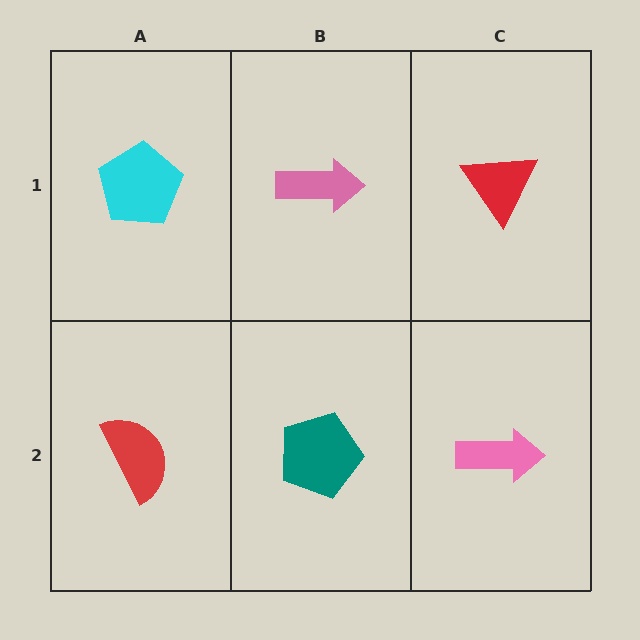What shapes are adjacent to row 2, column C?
A red triangle (row 1, column C), a teal pentagon (row 2, column B).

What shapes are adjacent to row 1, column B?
A teal pentagon (row 2, column B), a cyan pentagon (row 1, column A), a red triangle (row 1, column C).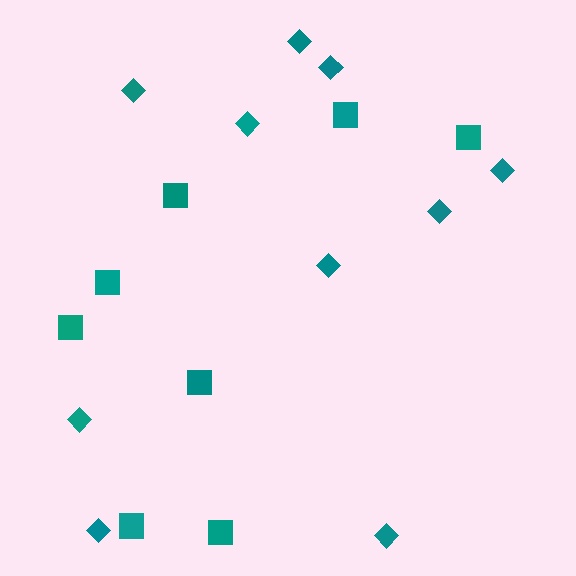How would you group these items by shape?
There are 2 groups: one group of diamonds (10) and one group of squares (8).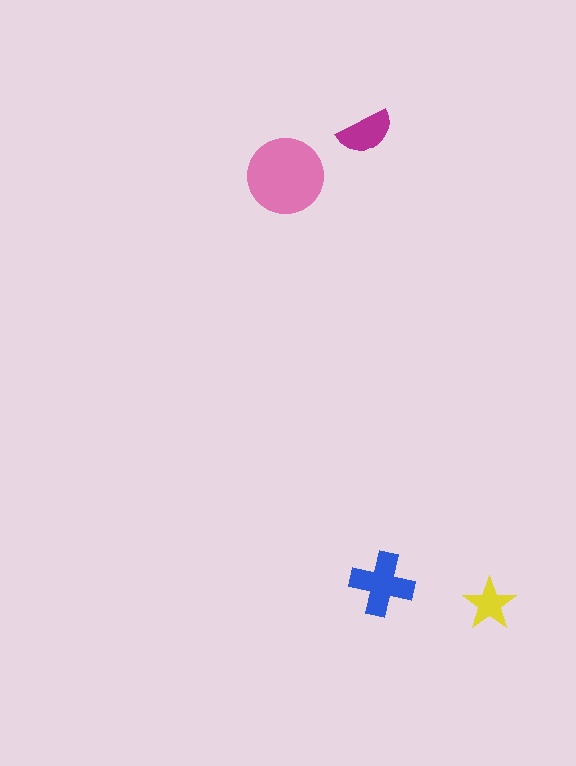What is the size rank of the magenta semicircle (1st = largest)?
3rd.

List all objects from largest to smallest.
The pink circle, the blue cross, the magenta semicircle, the yellow star.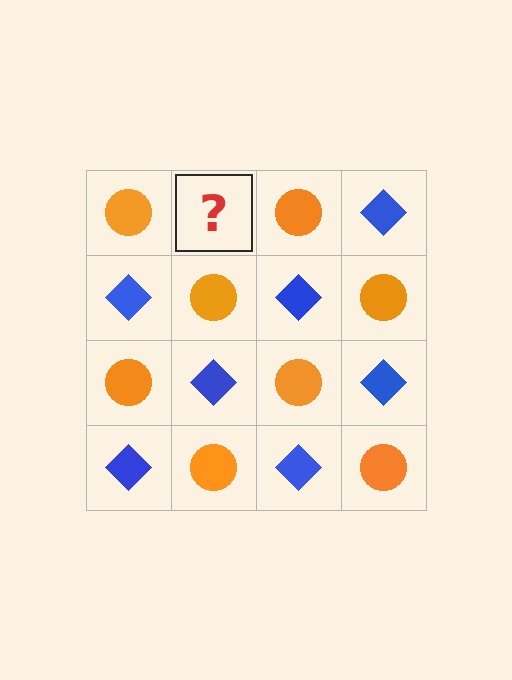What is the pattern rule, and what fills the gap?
The rule is that it alternates orange circle and blue diamond in a checkerboard pattern. The gap should be filled with a blue diamond.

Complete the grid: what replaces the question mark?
The question mark should be replaced with a blue diamond.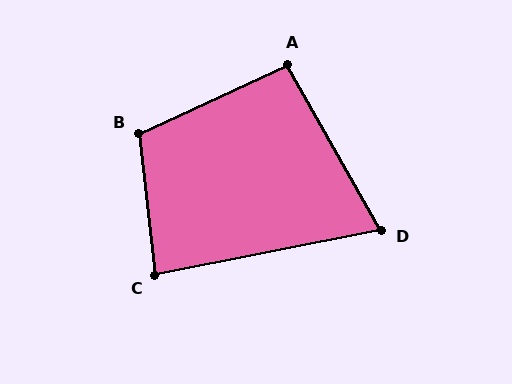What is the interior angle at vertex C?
Approximately 85 degrees (approximately right).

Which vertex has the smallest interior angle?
D, at approximately 71 degrees.